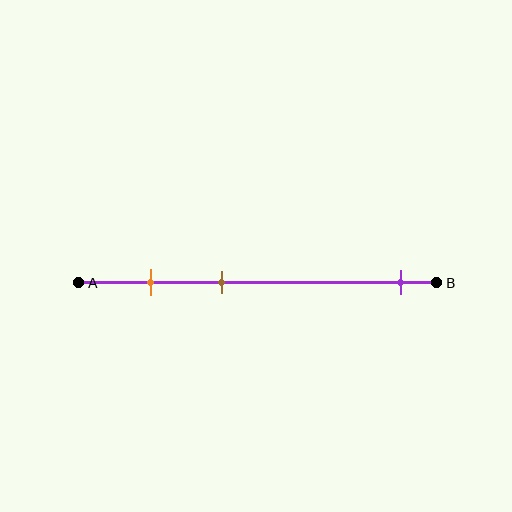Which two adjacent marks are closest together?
The orange and brown marks are the closest adjacent pair.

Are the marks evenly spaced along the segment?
No, the marks are not evenly spaced.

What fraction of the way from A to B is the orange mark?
The orange mark is approximately 20% (0.2) of the way from A to B.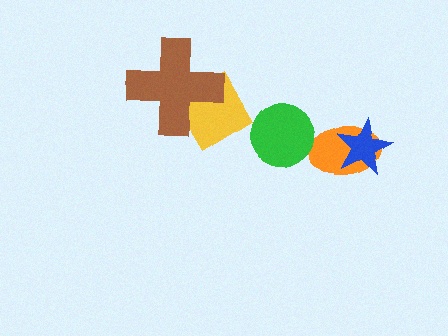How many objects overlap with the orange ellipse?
1 object overlaps with the orange ellipse.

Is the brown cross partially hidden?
No, no other shape covers it.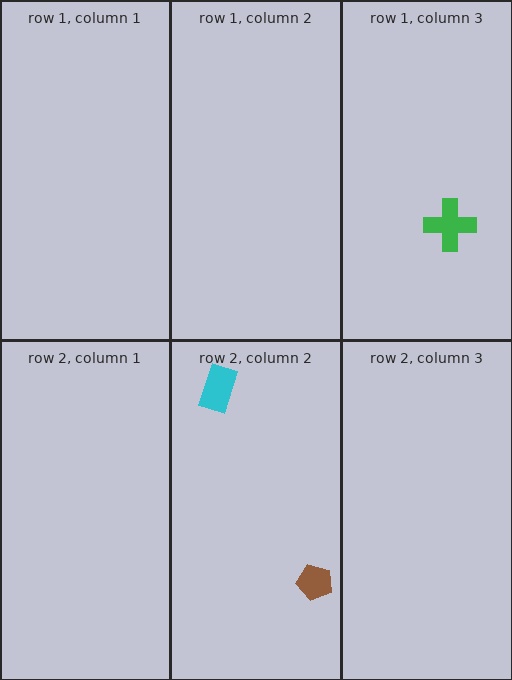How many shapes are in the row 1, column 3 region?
1.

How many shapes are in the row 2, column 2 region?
2.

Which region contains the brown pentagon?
The row 2, column 2 region.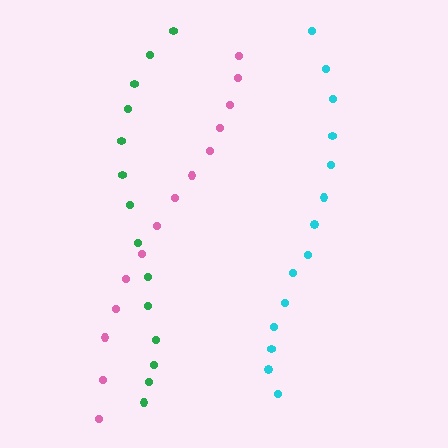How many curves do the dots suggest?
There are 3 distinct paths.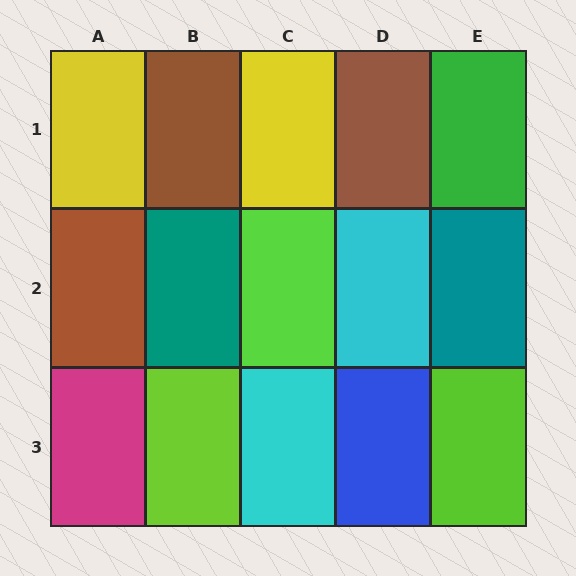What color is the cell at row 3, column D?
Blue.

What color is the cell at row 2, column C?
Lime.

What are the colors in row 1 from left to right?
Yellow, brown, yellow, brown, green.